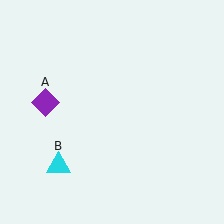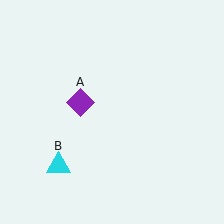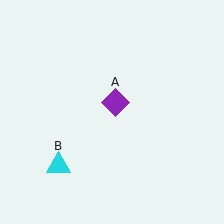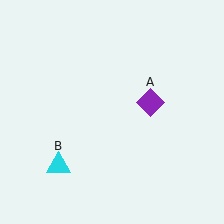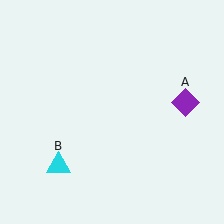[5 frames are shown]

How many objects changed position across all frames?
1 object changed position: purple diamond (object A).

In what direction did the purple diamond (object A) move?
The purple diamond (object A) moved right.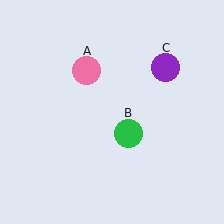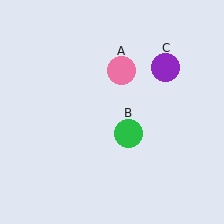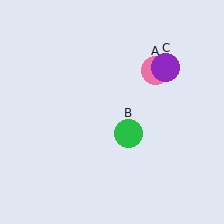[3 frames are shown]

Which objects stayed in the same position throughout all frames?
Green circle (object B) and purple circle (object C) remained stationary.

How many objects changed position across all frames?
1 object changed position: pink circle (object A).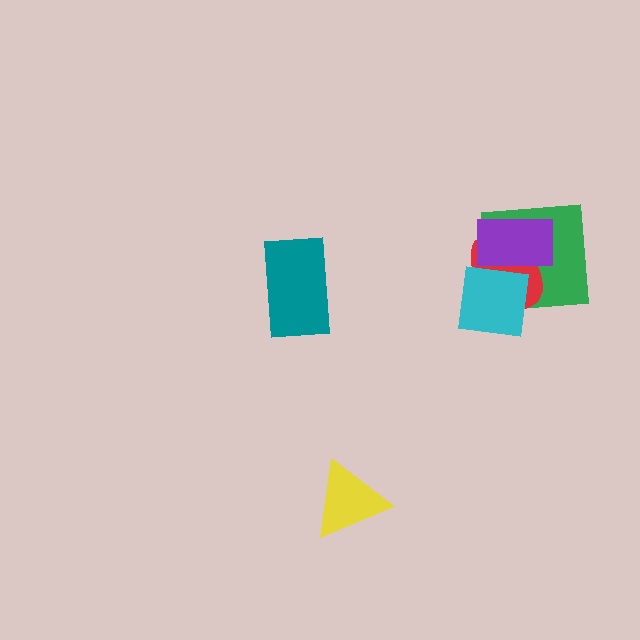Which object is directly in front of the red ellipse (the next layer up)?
The purple rectangle is directly in front of the red ellipse.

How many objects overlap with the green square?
3 objects overlap with the green square.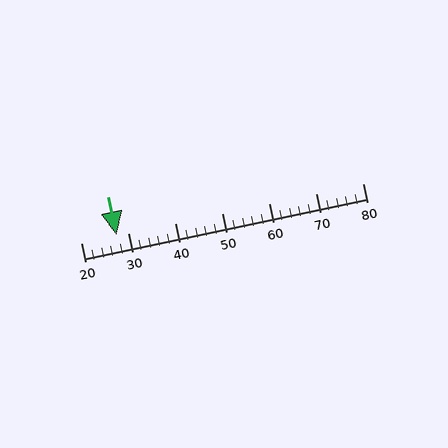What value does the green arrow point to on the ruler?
The green arrow points to approximately 28.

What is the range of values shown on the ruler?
The ruler shows values from 20 to 80.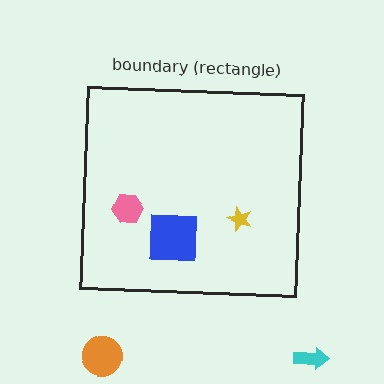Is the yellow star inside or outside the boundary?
Inside.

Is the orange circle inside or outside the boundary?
Outside.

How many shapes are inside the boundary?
3 inside, 2 outside.